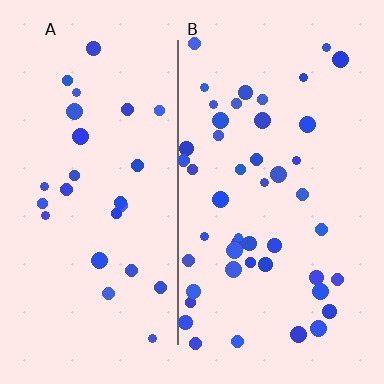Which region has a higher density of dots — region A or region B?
B (the right).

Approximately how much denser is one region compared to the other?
Approximately 1.7× — region B over region A.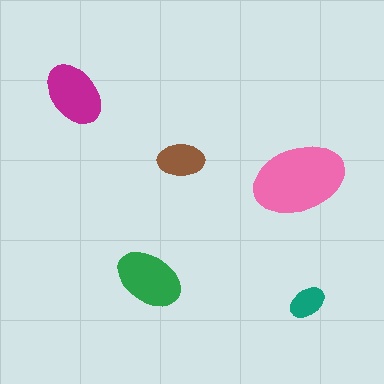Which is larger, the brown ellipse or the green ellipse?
The green one.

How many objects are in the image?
There are 5 objects in the image.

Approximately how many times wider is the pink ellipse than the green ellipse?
About 1.5 times wider.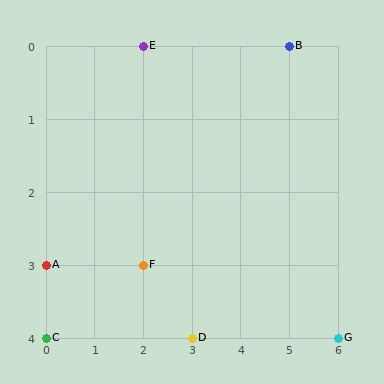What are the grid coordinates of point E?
Point E is at grid coordinates (2, 0).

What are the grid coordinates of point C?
Point C is at grid coordinates (0, 4).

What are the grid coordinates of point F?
Point F is at grid coordinates (2, 3).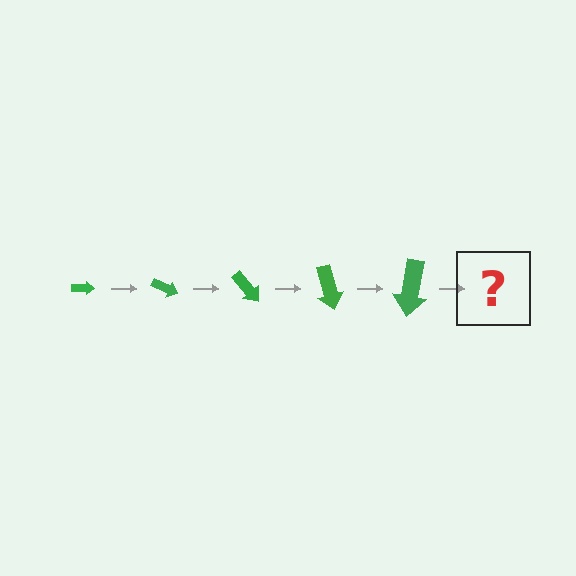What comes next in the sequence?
The next element should be an arrow, larger than the previous one and rotated 125 degrees from the start.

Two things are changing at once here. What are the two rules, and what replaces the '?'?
The two rules are that the arrow grows larger each step and it rotates 25 degrees each step. The '?' should be an arrow, larger than the previous one and rotated 125 degrees from the start.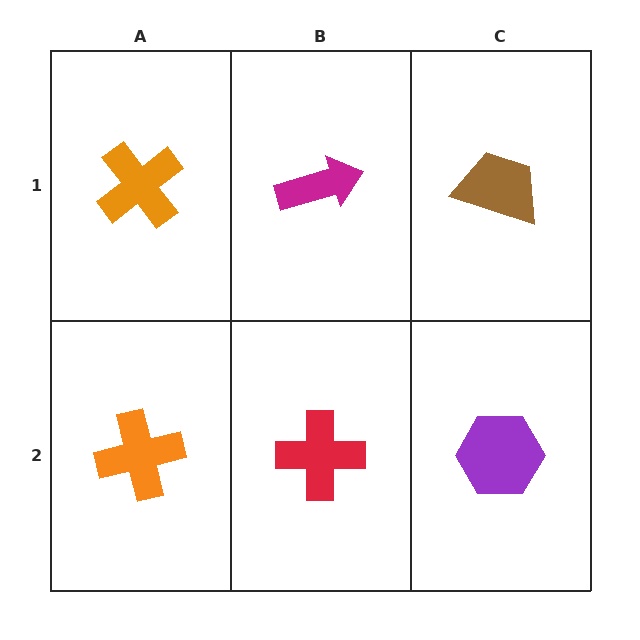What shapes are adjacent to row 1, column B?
A red cross (row 2, column B), an orange cross (row 1, column A), a brown trapezoid (row 1, column C).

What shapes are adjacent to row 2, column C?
A brown trapezoid (row 1, column C), a red cross (row 2, column B).